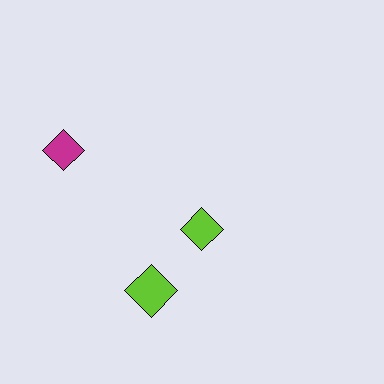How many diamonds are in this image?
There are 3 diamonds.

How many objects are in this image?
There are 3 objects.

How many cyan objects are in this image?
There are no cyan objects.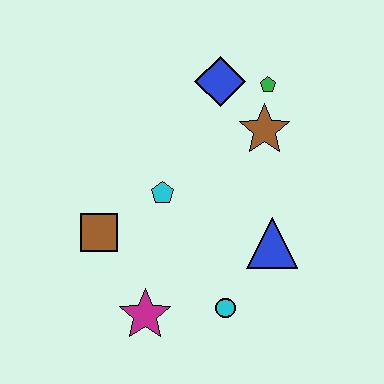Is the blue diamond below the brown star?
No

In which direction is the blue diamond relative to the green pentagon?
The blue diamond is to the left of the green pentagon.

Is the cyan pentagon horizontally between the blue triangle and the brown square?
Yes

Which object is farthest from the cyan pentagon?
The green pentagon is farthest from the cyan pentagon.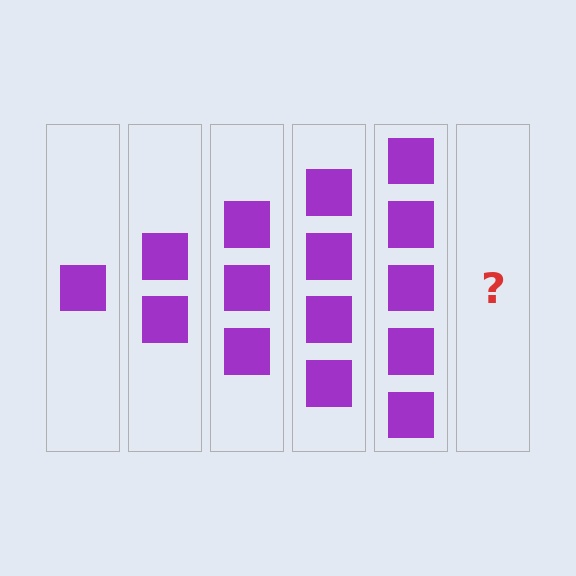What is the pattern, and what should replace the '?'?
The pattern is that each step adds one more square. The '?' should be 6 squares.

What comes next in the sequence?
The next element should be 6 squares.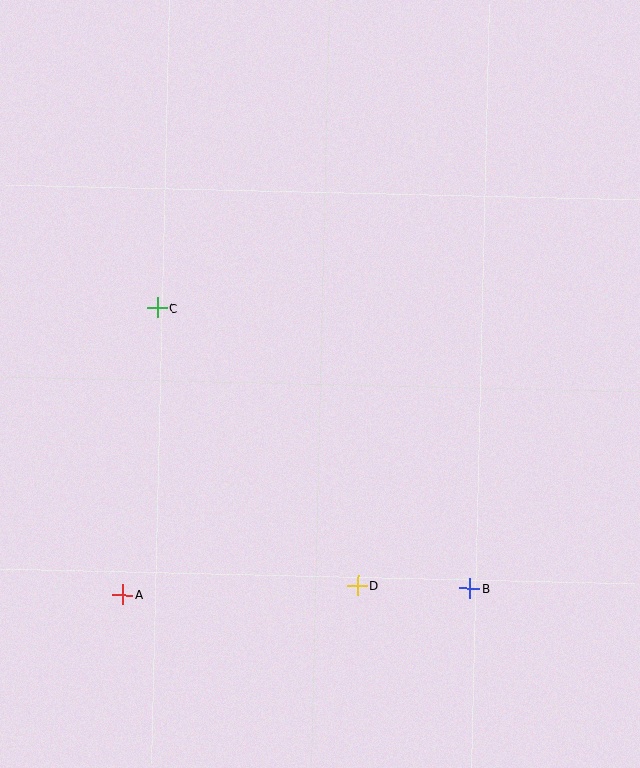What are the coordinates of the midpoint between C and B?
The midpoint between C and B is at (313, 448).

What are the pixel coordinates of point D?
Point D is at (357, 586).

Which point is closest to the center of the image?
Point C at (157, 308) is closest to the center.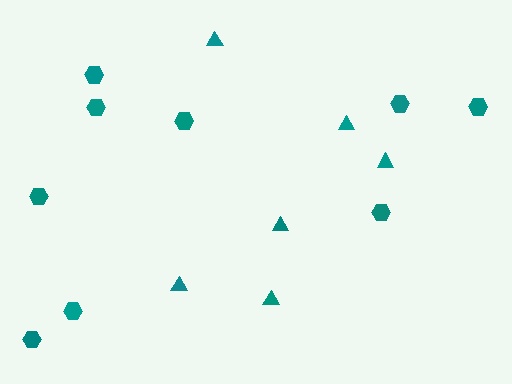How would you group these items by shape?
There are 2 groups: one group of triangles (6) and one group of hexagons (9).